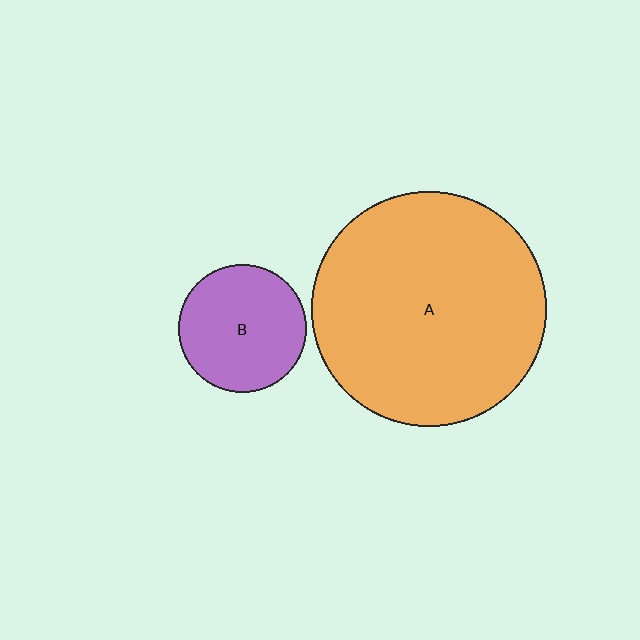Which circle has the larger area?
Circle A (orange).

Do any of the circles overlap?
No, none of the circles overlap.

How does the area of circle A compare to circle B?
Approximately 3.4 times.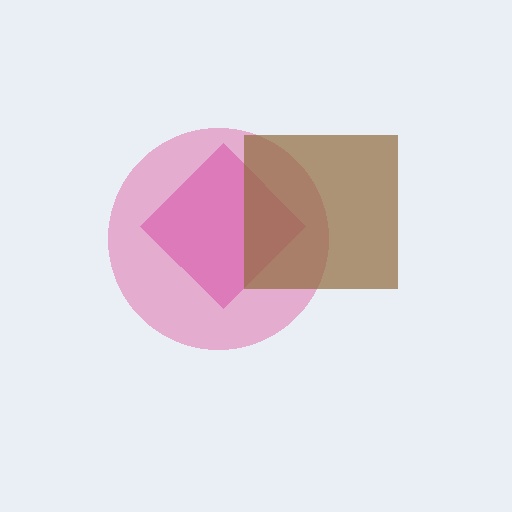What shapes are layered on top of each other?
The layered shapes are: a magenta diamond, a pink circle, a brown square.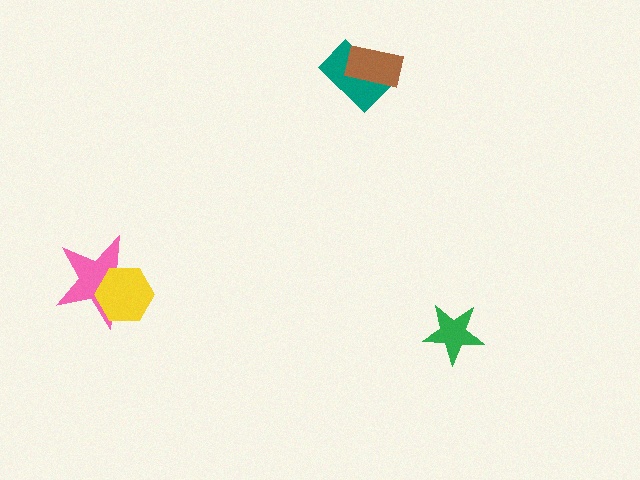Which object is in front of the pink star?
The yellow hexagon is in front of the pink star.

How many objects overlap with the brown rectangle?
1 object overlaps with the brown rectangle.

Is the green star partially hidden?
No, no other shape covers it.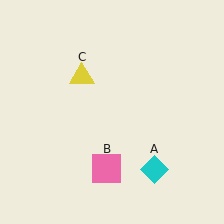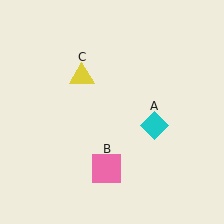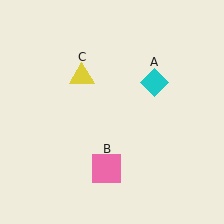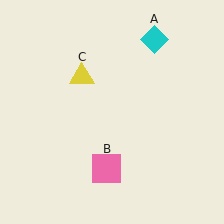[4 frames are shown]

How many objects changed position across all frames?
1 object changed position: cyan diamond (object A).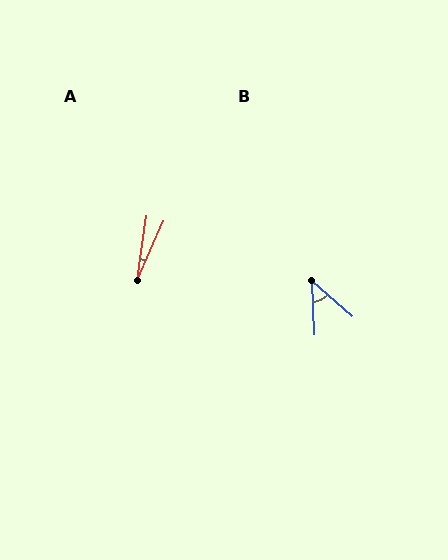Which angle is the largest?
B, at approximately 46 degrees.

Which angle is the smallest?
A, at approximately 16 degrees.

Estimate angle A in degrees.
Approximately 16 degrees.